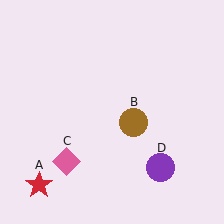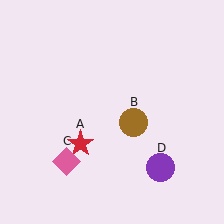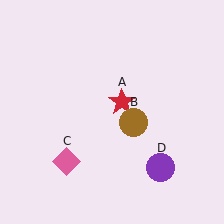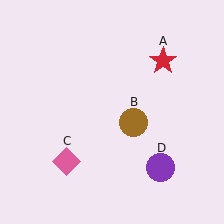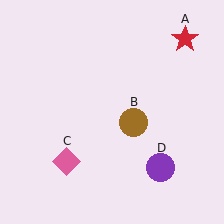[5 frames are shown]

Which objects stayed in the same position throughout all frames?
Brown circle (object B) and pink diamond (object C) and purple circle (object D) remained stationary.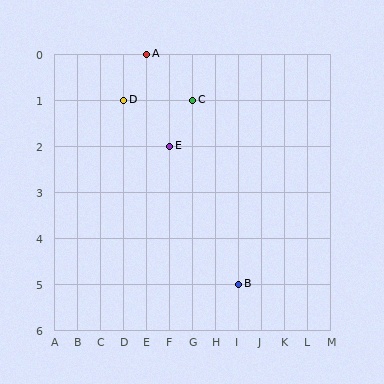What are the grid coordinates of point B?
Point B is at grid coordinates (I, 5).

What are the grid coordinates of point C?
Point C is at grid coordinates (G, 1).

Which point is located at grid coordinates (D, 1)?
Point D is at (D, 1).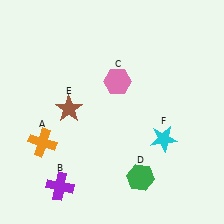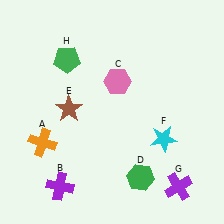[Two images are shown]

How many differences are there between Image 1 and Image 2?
There are 2 differences between the two images.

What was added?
A purple cross (G), a green pentagon (H) were added in Image 2.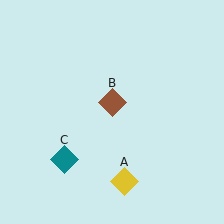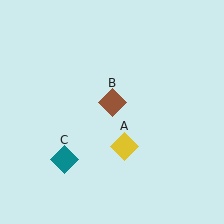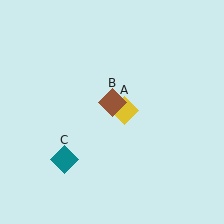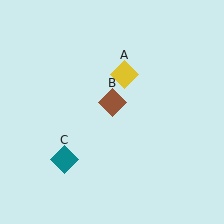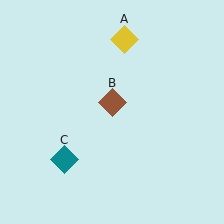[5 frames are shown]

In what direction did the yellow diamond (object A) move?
The yellow diamond (object A) moved up.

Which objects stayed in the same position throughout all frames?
Brown diamond (object B) and teal diamond (object C) remained stationary.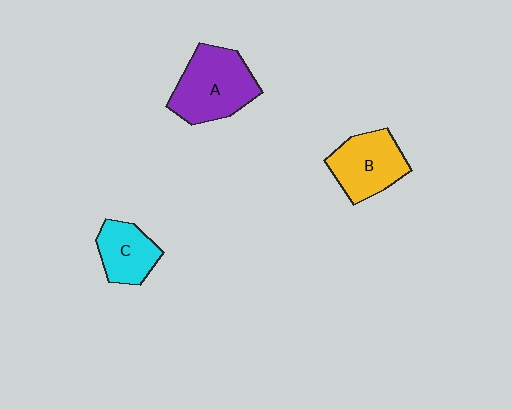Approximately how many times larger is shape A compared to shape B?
Approximately 1.2 times.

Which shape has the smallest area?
Shape C (cyan).